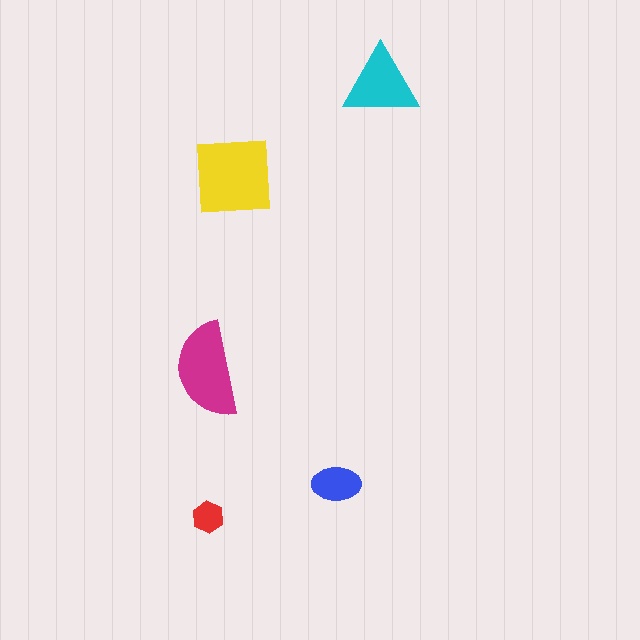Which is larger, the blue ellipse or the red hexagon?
The blue ellipse.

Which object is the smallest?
The red hexagon.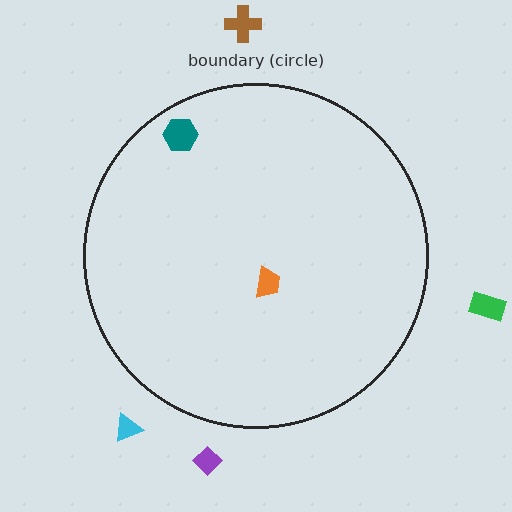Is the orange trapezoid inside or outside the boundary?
Inside.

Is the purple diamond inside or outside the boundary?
Outside.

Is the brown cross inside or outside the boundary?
Outside.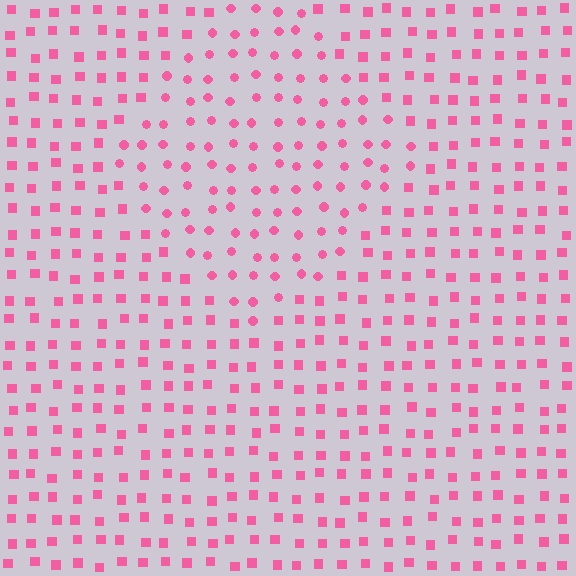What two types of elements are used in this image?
The image uses circles inside the diamond region and squares outside it.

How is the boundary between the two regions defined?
The boundary is defined by a change in element shape: circles inside vs. squares outside. All elements share the same color and spacing.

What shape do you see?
I see a diamond.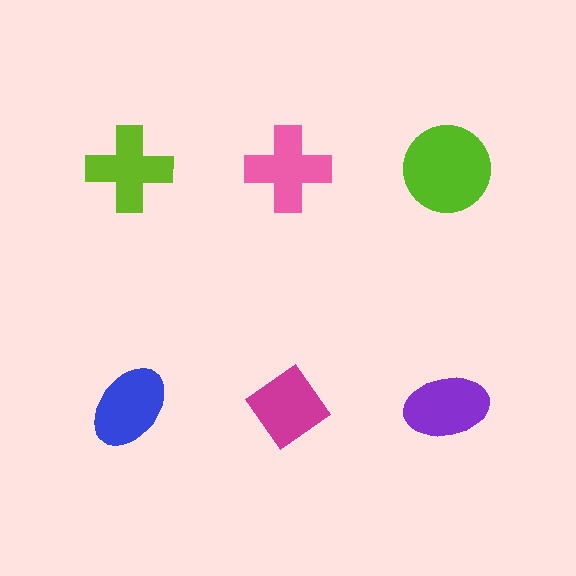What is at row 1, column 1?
A lime cross.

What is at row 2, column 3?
A purple ellipse.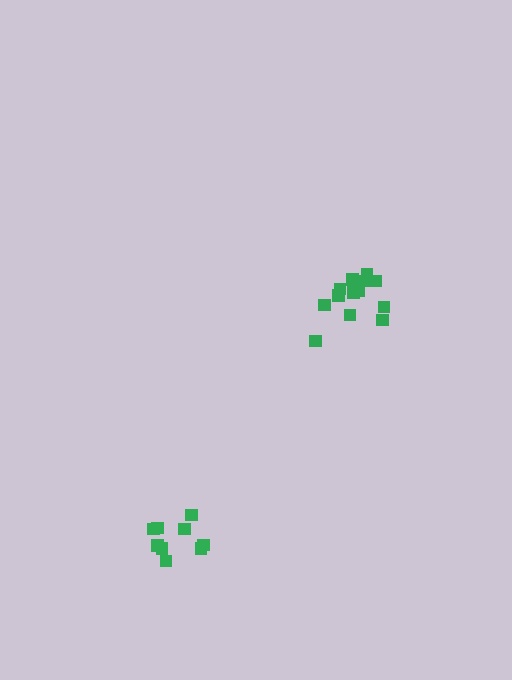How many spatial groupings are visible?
There are 2 spatial groupings.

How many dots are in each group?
Group 1: 9 dots, Group 2: 13 dots (22 total).